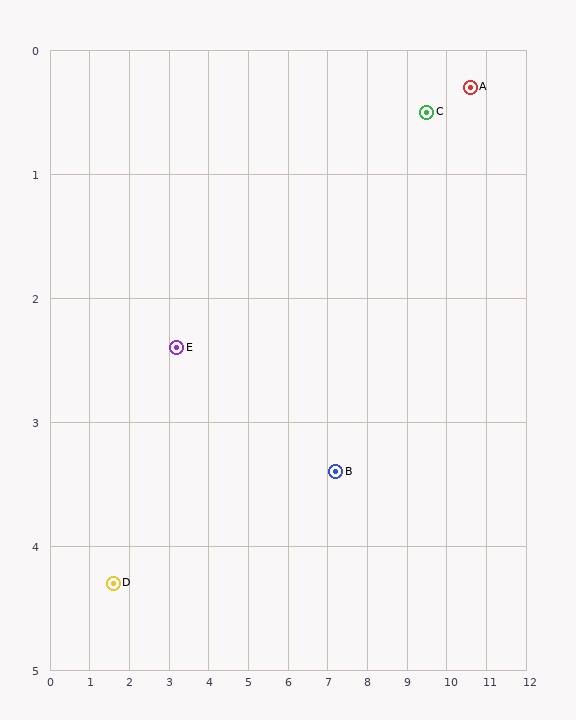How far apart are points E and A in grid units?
Points E and A are about 7.7 grid units apart.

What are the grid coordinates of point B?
Point B is at approximately (7.2, 3.4).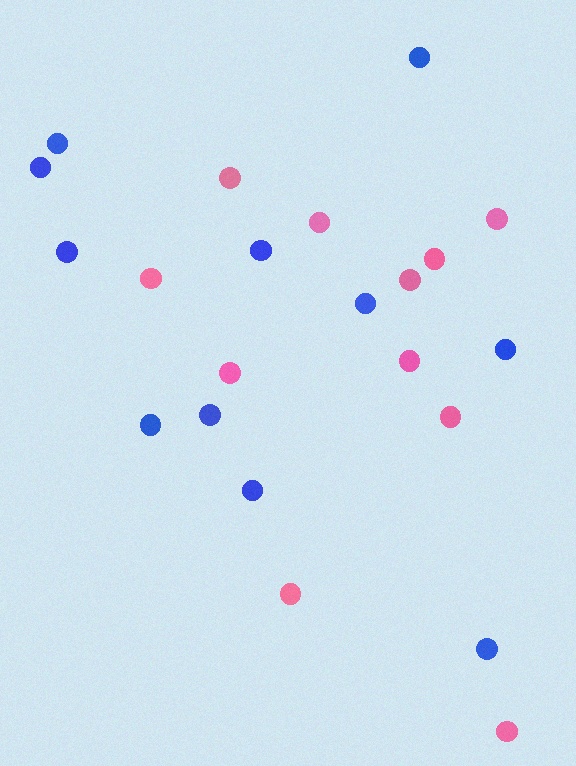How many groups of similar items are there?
There are 2 groups: one group of pink circles (11) and one group of blue circles (11).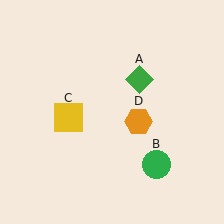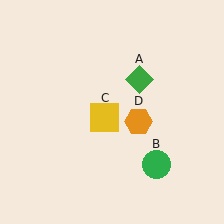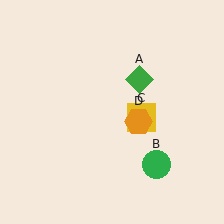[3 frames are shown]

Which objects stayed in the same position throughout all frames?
Green diamond (object A) and green circle (object B) and orange hexagon (object D) remained stationary.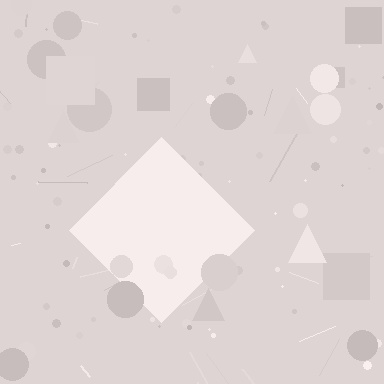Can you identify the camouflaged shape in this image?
The camouflaged shape is a diamond.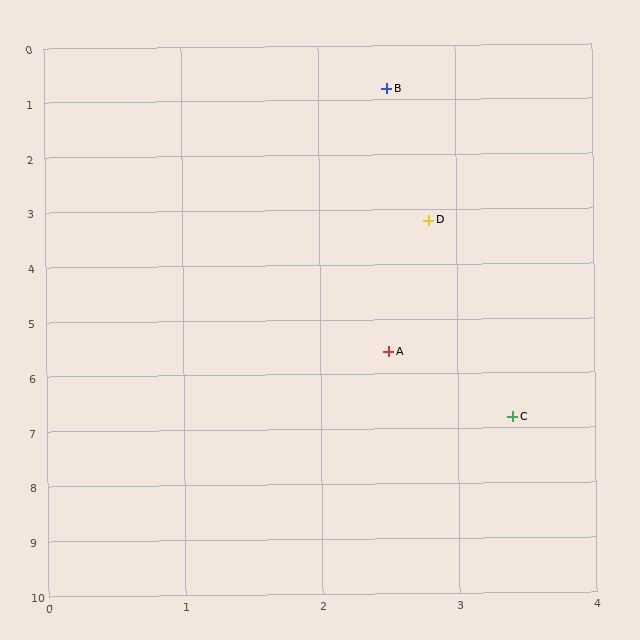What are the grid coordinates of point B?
Point B is at approximately (2.5, 0.8).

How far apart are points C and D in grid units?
Points C and D are about 3.6 grid units apart.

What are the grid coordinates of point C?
Point C is at approximately (3.4, 6.8).